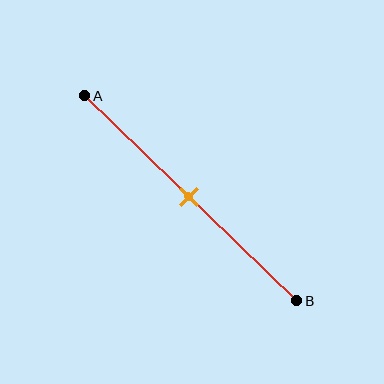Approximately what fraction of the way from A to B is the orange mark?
The orange mark is approximately 50% of the way from A to B.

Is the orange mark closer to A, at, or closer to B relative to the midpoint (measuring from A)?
The orange mark is approximately at the midpoint of segment AB.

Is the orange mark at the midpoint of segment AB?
Yes, the mark is approximately at the midpoint.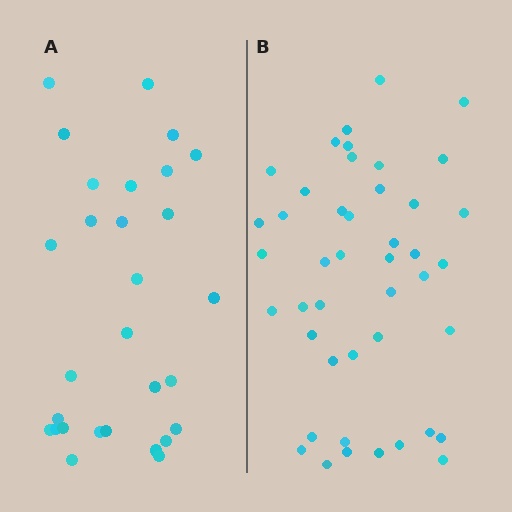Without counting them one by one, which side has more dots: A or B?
Region B (the right region) has more dots.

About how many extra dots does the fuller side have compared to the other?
Region B has approximately 15 more dots than region A.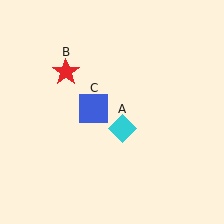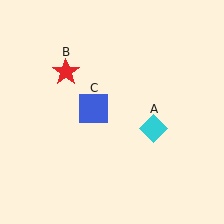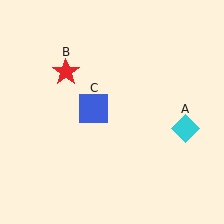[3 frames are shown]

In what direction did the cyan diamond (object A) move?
The cyan diamond (object A) moved right.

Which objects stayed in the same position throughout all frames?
Red star (object B) and blue square (object C) remained stationary.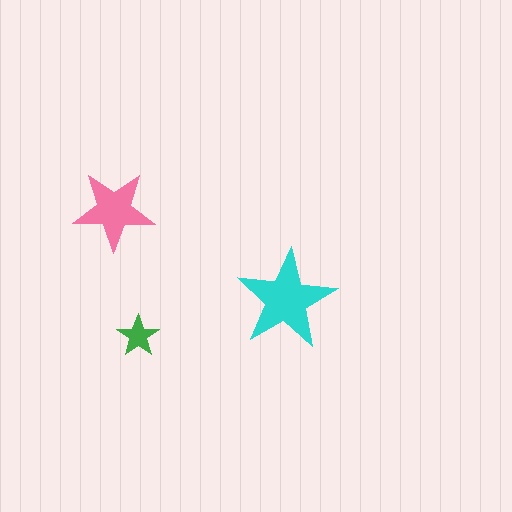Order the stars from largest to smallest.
the cyan one, the pink one, the green one.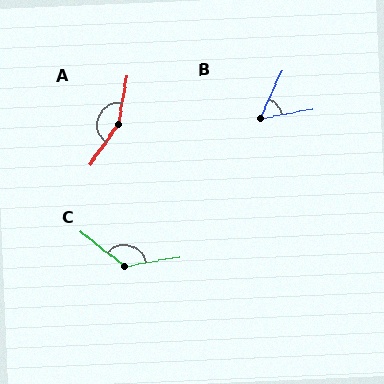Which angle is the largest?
A, at approximately 155 degrees.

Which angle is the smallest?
B, at approximately 54 degrees.